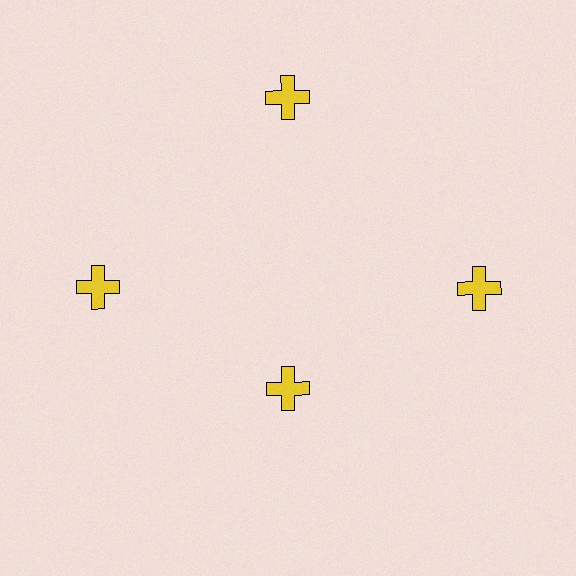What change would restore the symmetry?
The symmetry would be restored by moving it outward, back onto the ring so that all 4 crosses sit at equal angles and equal distance from the center.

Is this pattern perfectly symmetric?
No. The 4 yellow crosses are arranged in a ring, but one element near the 6 o'clock position is pulled inward toward the center, breaking the 4-fold rotational symmetry.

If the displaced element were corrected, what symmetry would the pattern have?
It would have 4-fold rotational symmetry — the pattern would map onto itself every 90 degrees.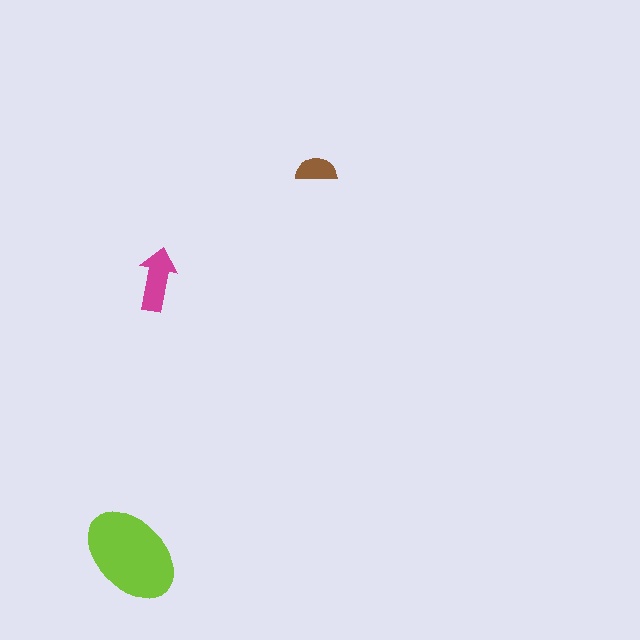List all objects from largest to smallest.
The lime ellipse, the magenta arrow, the brown semicircle.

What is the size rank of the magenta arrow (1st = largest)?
2nd.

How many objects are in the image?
There are 3 objects in the image.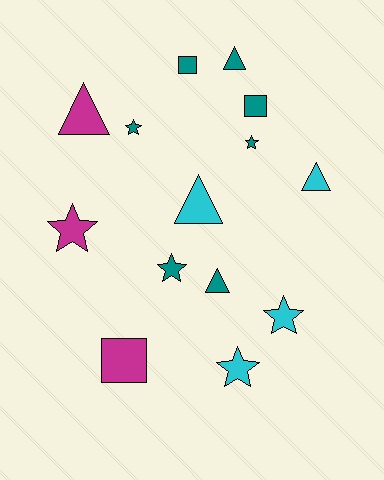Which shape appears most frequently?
Star, with 6 objects.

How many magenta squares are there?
There is 1 magenta square.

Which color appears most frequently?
Teal, with 7 objects.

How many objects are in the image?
There are 14 objects.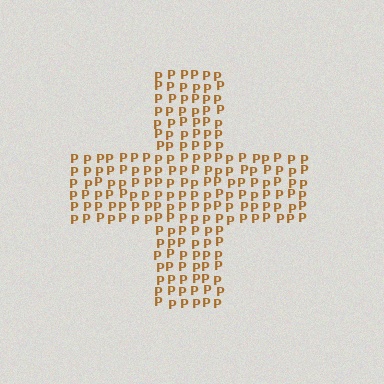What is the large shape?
The large shape is a cross.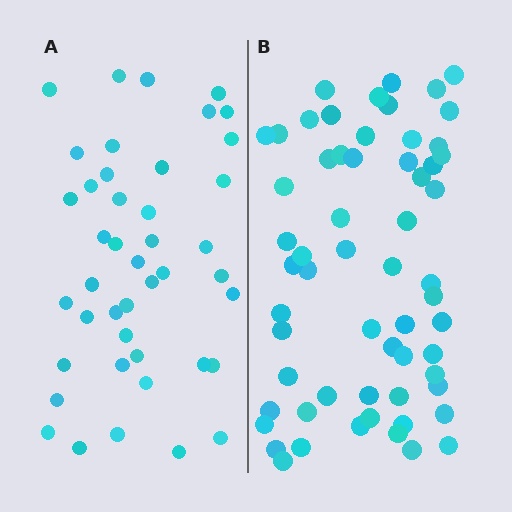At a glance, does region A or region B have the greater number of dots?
Region B (the right region) has more dots.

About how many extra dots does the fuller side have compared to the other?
Region B has approximately 15 more dots than region A.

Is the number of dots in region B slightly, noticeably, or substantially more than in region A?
Region B has noticeably more, but not dramatically so. The ratio is roughly 1.4 to 1.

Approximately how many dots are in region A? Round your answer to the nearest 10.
About 40 dots. (The exact count is 43, which rounds to 40.)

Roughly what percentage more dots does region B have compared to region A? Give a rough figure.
About 40% more.